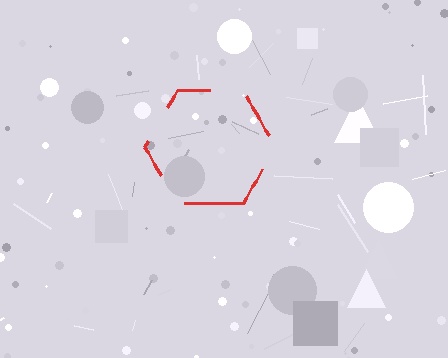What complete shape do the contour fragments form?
The contour fragments form a hexagon.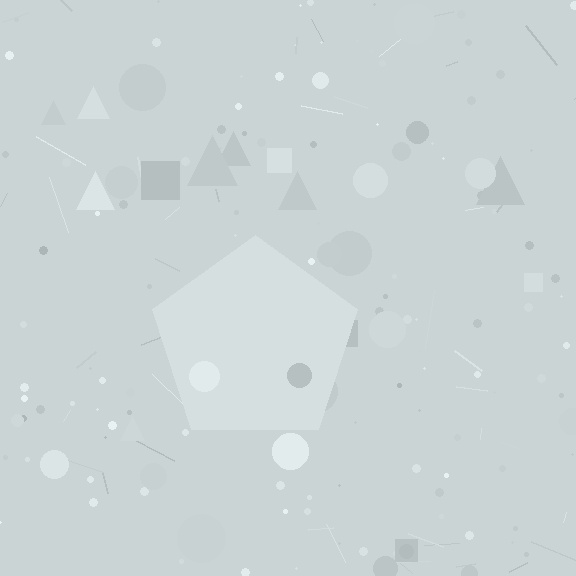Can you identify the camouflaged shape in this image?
The camouflaged shape is a pentagon.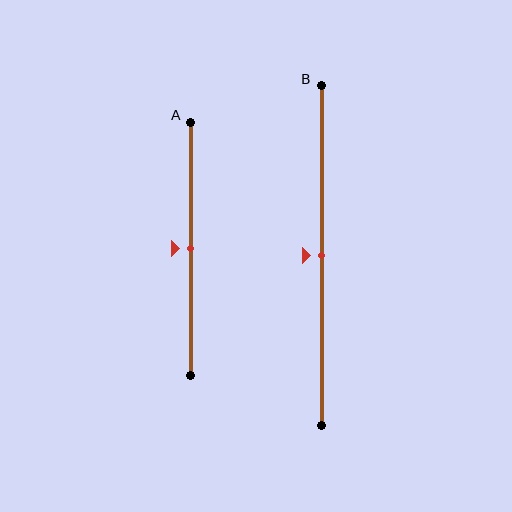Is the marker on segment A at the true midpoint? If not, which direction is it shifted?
Yes, the marker on segment A is at the true midpoint.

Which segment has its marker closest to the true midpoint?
Segment A has its marker closest to the true midpoint.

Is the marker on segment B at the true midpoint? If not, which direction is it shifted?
Yes, the marker on segment B is at the true midpoint.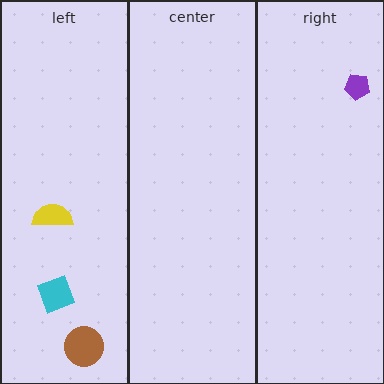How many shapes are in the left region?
3.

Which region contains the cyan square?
The left region.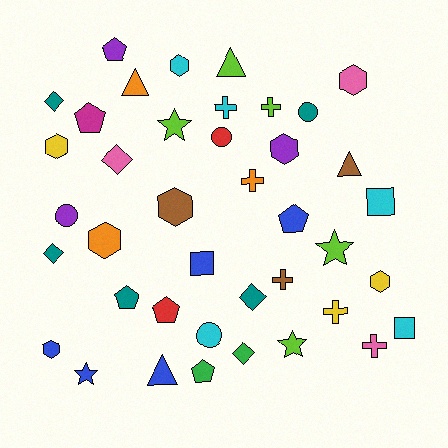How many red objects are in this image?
There are 2 red objects.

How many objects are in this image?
There are 40 objects.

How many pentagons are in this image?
There are 6 pentagons.